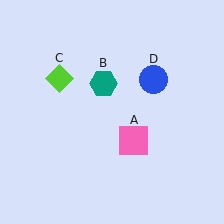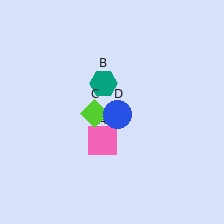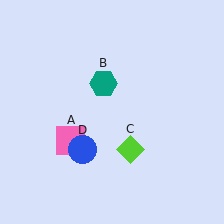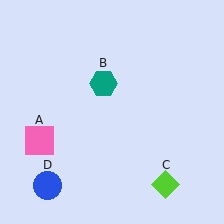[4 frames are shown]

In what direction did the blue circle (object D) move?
The blue circle (object D) moved down and to the left.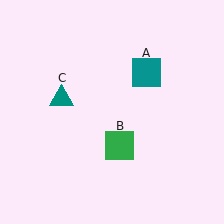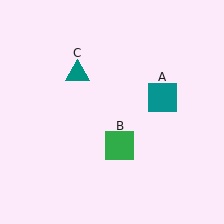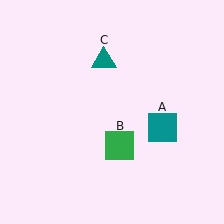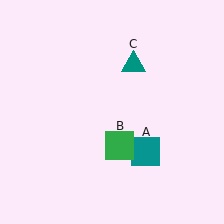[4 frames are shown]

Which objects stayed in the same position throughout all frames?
Green square (object B) remained stationary.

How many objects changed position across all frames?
2 objects changed position: teal square (object A), teal triangle (object C).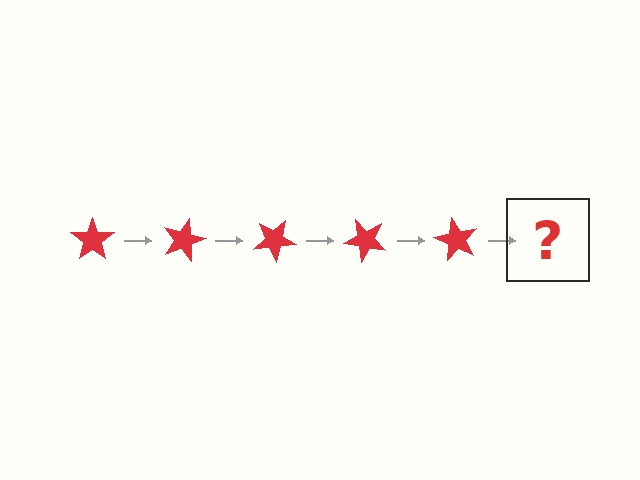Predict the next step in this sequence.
The next step is a red star rotated 75 degrees.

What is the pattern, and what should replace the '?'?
The pattern is that the star rotates 15 degrees each step. The '?' should be a red star rotated 75 degrees.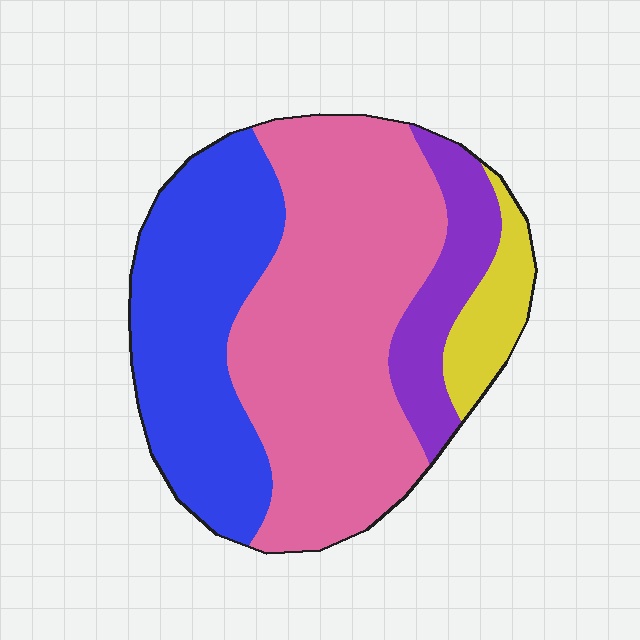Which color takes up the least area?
Yellow, at roughly 10%.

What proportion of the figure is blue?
Blue covers about 30% of the figure.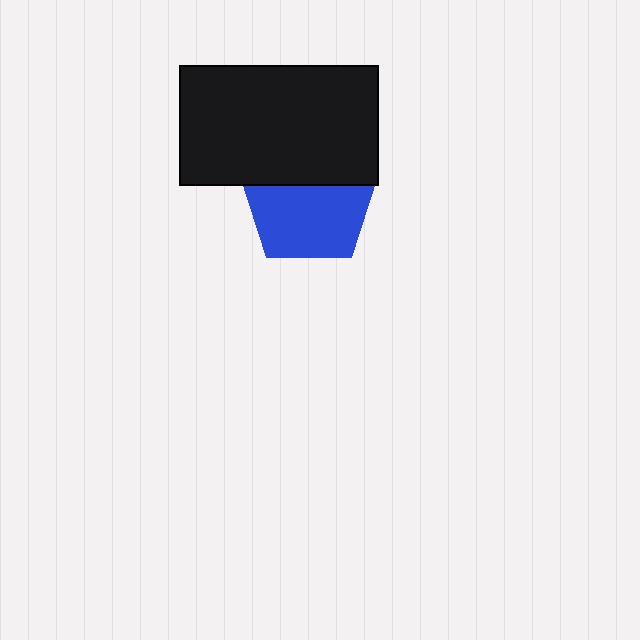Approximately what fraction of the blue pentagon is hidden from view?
Roughly 37% of the blue pentagon is hidden behind the black rectangle.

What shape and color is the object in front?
The object in front is a black rectangle.